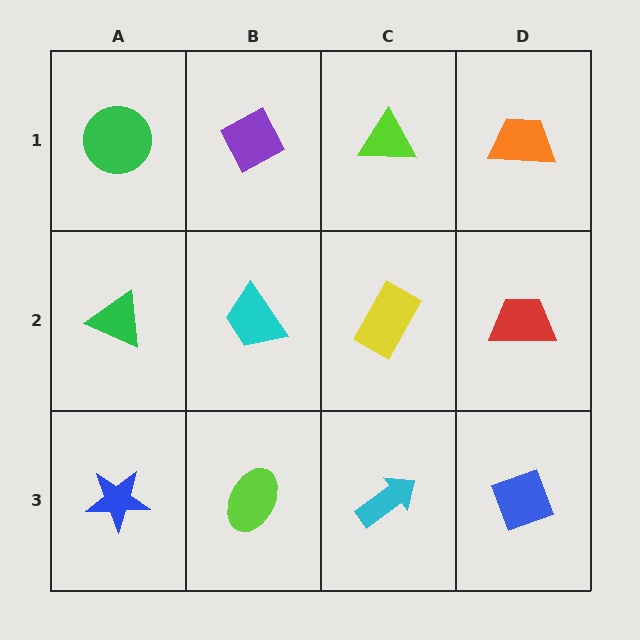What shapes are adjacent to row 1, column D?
A red trapezoid (row 2, column D), a lime triangle (row 1, column C).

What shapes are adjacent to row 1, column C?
A yellow rectangle (row 2, column C), a purple diamond (row 1, column B), an orange trapezoid (row 1, column D).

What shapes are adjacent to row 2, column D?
An orange trapezoid (row 1, column D), a blue diamond (row 3, column D), a yellow rectangle (row 2, column C).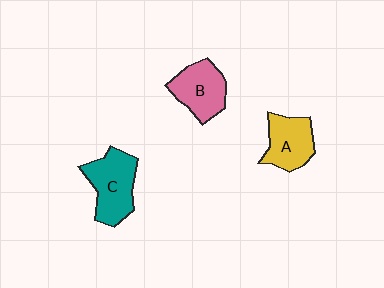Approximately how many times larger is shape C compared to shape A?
Approximately 1.3 times.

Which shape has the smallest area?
Shape A (yellow).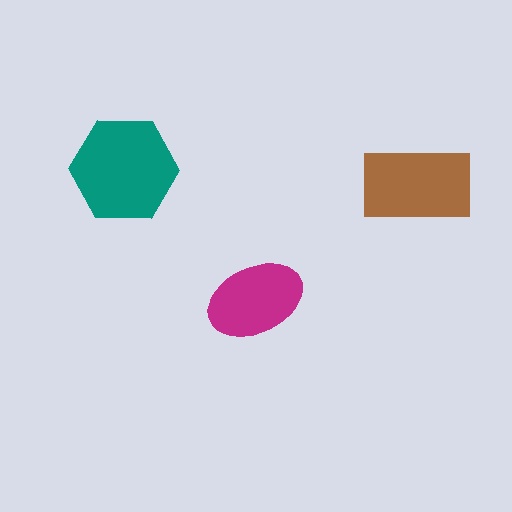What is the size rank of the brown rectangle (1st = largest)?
2nd.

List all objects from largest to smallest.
The teal hexagon, the brown rectangle, the magenta ellipse.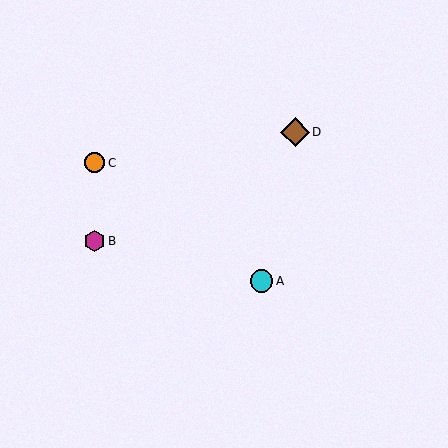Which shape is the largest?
The brown diamond (labeled D) is the largest.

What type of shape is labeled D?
Shape D is a brown diamond.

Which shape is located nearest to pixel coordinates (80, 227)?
The magenta hexagon (labeled B) at (95, 241) is nearest to that location.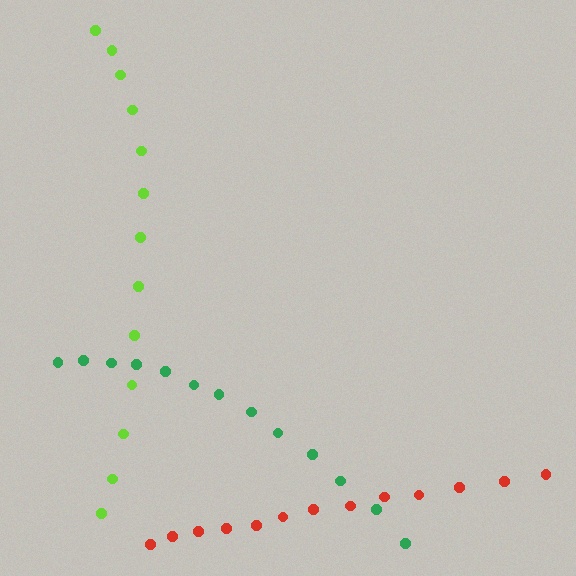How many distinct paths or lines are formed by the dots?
There are 3 distinct paths.